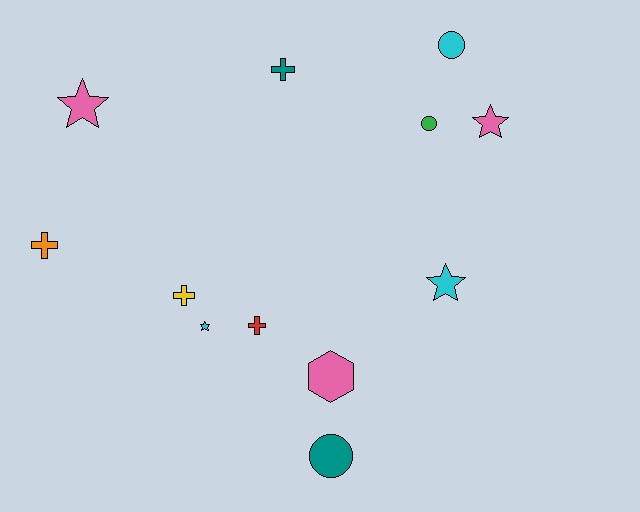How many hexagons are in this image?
There is 1 hexagon.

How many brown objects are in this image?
There are no brown objects.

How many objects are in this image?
There are 12 objects.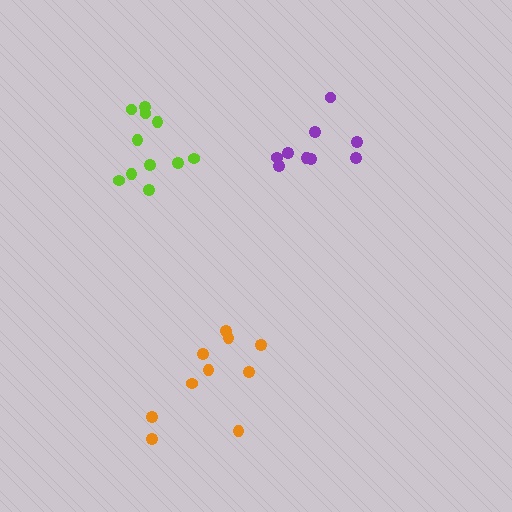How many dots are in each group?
Group 1: 11 dots, Group 2: 10 dots, Group 3: 9 dots (30 total).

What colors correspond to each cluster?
The clusters are colored: lime, orange, purple.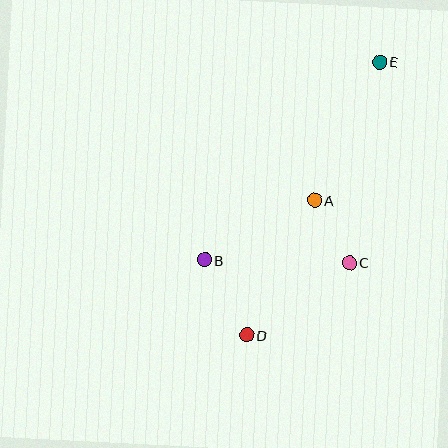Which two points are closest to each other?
Points A and C are closest to each other.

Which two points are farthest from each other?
Points D and E are farthest from each other.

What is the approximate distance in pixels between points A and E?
The distance between A and E is approximately 153 pixels.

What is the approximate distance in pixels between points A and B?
The distance between A and B is approximately 125 pixels.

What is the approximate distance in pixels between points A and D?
The distance between A and D is approximately 151 pixels.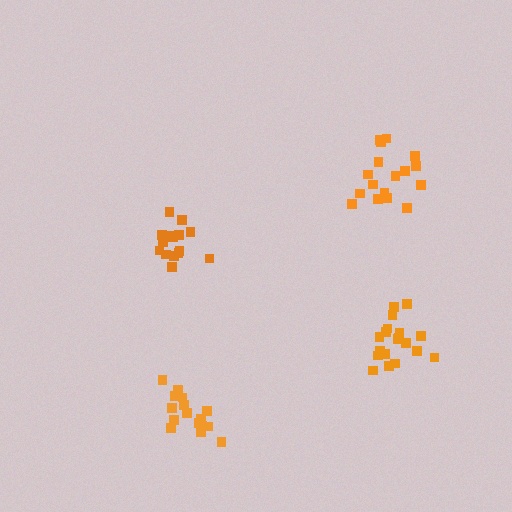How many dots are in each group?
Group 1: 15 dots, Group 2: 19 dots, Group 3: 17 dots, Group 4: 16 dots (67 total).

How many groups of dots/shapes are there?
There are 4 groups.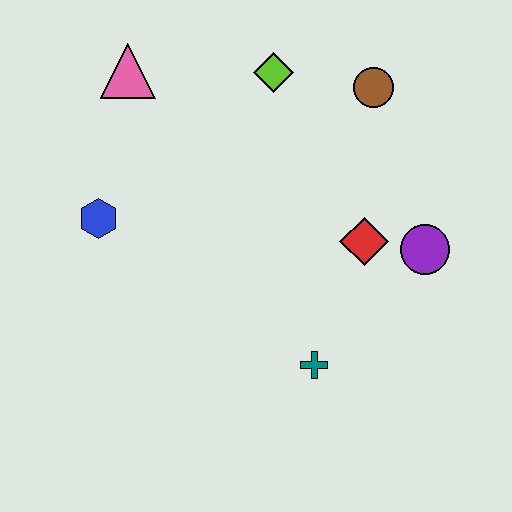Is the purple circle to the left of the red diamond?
No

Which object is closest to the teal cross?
The red diamond is closest to the teal cross.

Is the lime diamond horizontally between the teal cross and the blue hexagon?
Yes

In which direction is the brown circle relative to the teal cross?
The brown circle is above the teal cross.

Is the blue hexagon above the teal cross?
Yes